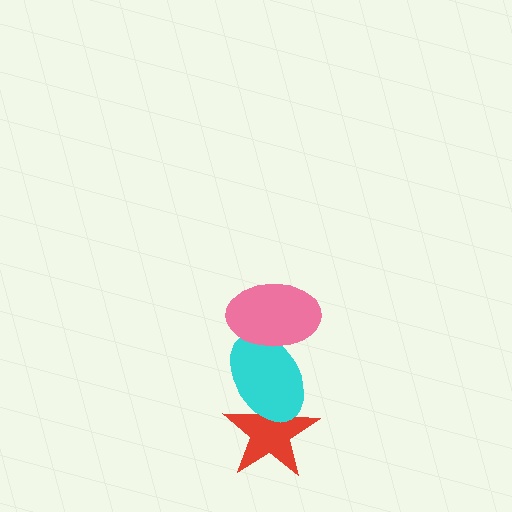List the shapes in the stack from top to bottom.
From top to bottom: the pink ellipse, the cyan ellipse, the red star.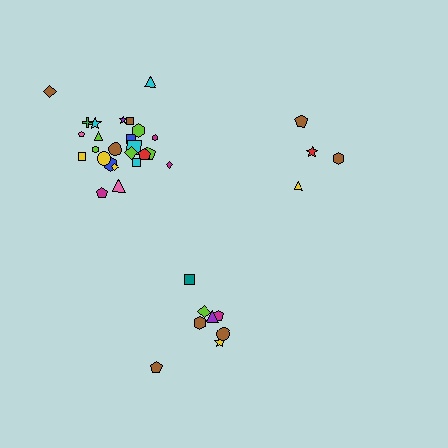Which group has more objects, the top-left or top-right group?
The top-left group.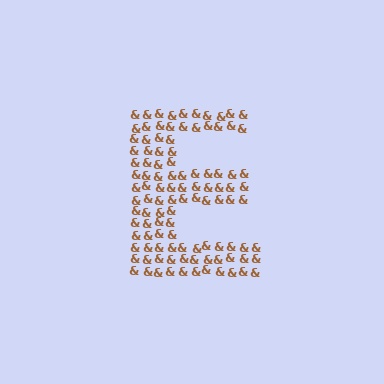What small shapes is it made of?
It is made of small ampersands.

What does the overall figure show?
The overall figure shows the letter E.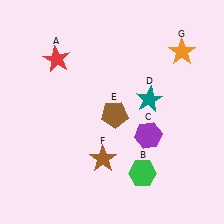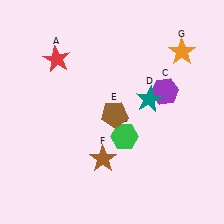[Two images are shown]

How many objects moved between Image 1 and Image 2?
2 objects moved between the two images.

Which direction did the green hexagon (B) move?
The green hexagon (B) moved up.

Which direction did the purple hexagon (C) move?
The purple hexagon (C) moved up.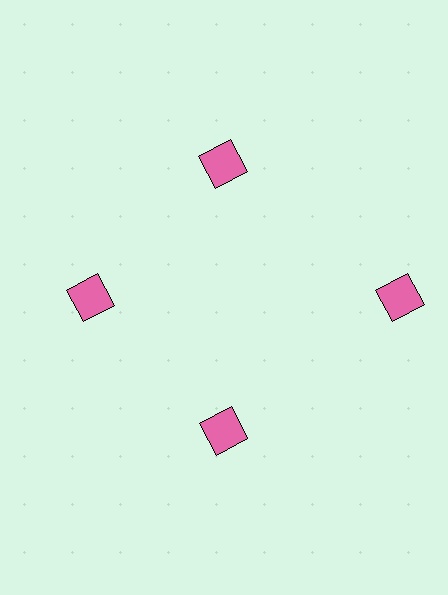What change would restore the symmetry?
The symmetry would be restored by moving it inward, back onto the ring so that all 4 squares sit at equal angles and equal distance from the center.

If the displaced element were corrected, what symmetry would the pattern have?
It would have 4-fold rotational symmetry — the pattern would map onto itself every 90 degrees.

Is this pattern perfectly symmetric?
No. The 4 pink squares are arranged in a ring, but one element near the 3 o'clock position is pushed outward from the center, breaking the 4-fold rotational symmetry.